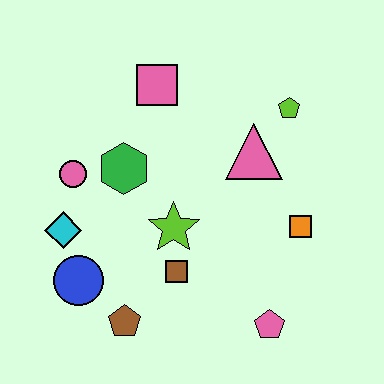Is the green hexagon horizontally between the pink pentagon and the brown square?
No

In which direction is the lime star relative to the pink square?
The lime star is below the pink square.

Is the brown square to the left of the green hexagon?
No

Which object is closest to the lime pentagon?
The pink triangle is closest to the lime pentagon.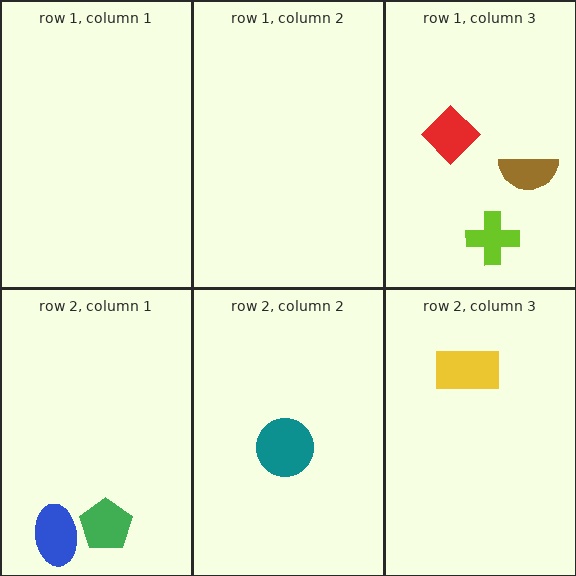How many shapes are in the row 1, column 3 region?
3.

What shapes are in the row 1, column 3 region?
The red diamond, the lime cross, the brown semicircle.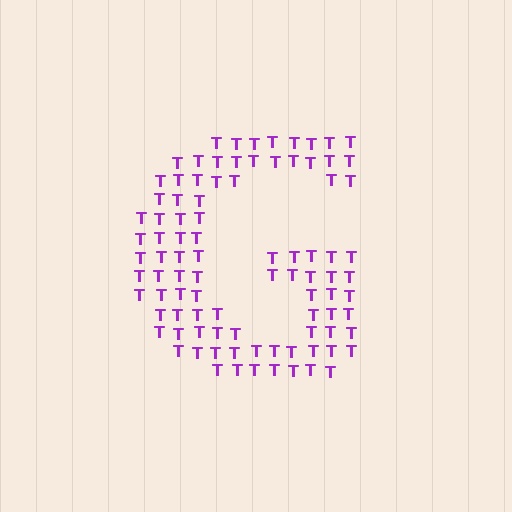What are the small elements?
The small elements are letter T's.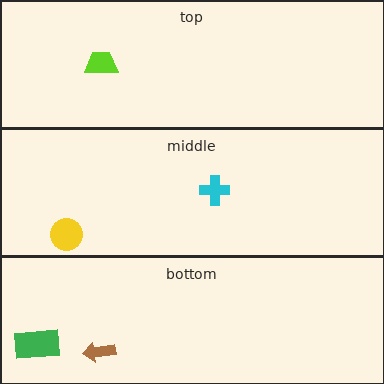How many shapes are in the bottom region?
2.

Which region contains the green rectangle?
The bottom region.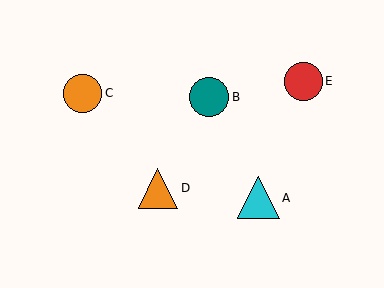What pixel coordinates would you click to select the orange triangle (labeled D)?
Click at (158, 188) to select the orange triangle D.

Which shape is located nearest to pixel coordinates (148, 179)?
The orange triangle (labeled D) at (158, 188) is nearest to that location.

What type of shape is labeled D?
Shape D is an orange triangle.